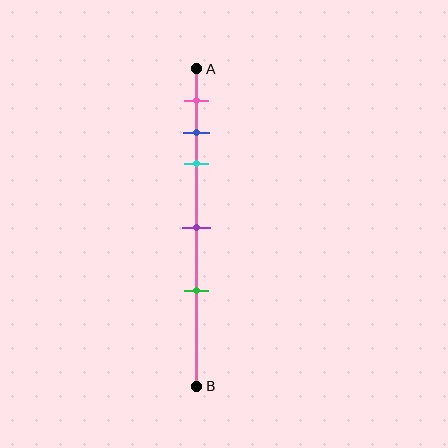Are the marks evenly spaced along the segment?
No, the marks are not evenly spaced.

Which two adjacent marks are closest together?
The blue and cyan marks are the closest adjacent pair.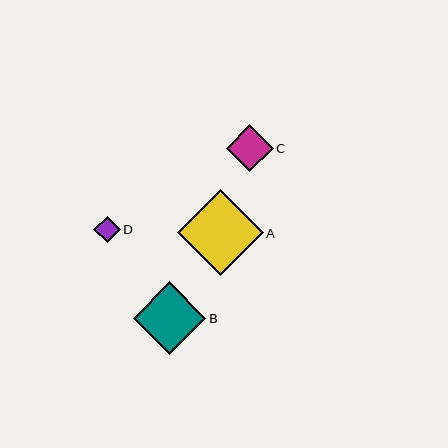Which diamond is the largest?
Diamond A is the largest with a size of approximately 86 pixels.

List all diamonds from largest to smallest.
From largest to smallest: A, B, C, D.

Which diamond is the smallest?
Diamond D is the smallest with a size of approximately 26 pixels.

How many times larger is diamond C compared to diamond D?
Diamond C is approximately 1.8 times the size of diamond D.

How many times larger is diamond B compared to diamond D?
Diamond B is approximately 2.8 times the size of diamond D.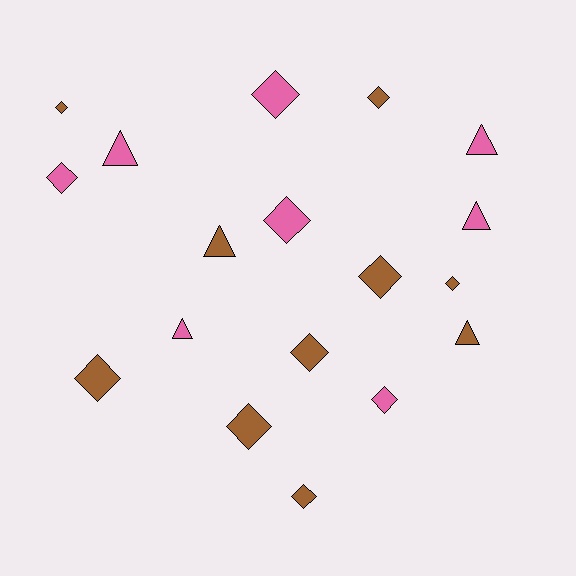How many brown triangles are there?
There are 2 brown triangles.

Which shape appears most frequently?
Diamond, with 12 objects.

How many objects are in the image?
There are 18 objects.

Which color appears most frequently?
Brown, with 10 objects.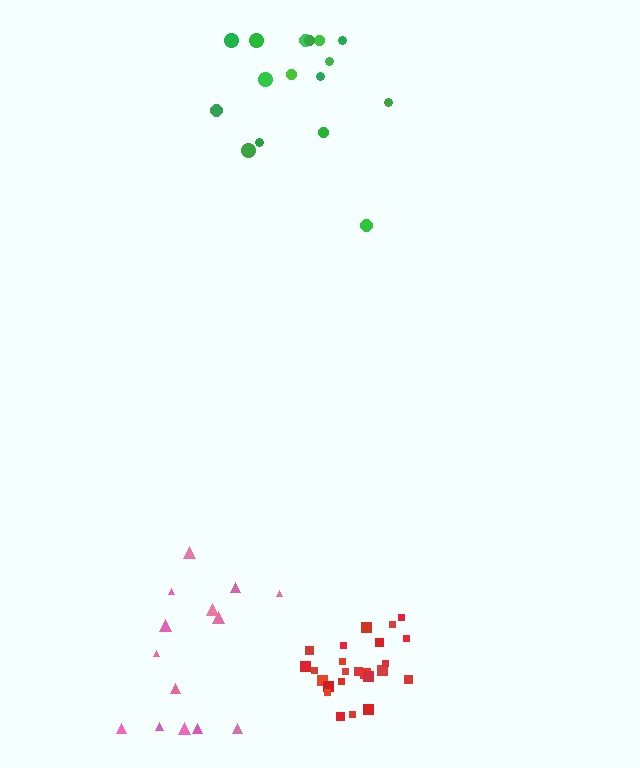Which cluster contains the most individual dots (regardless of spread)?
Red (24).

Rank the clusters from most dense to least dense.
red, pink, green.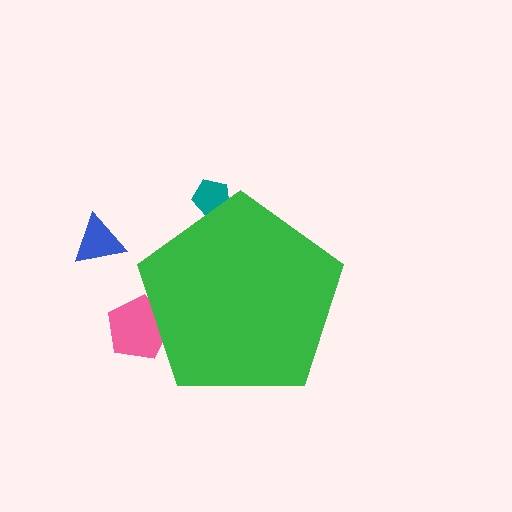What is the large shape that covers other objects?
A green pentagon.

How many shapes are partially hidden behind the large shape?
2 shapes are partially hidden.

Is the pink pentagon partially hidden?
Yes, the pink pentagon is partially hidden behind the green pentagon.